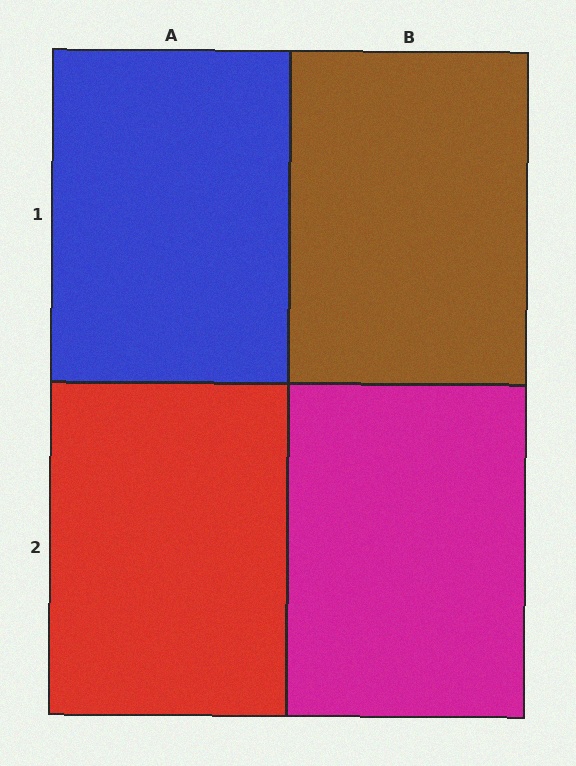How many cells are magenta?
1 cell is magenta.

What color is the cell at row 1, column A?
Blue.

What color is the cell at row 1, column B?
Brown.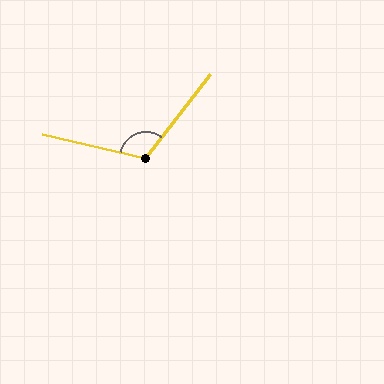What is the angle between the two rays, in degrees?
Approximately 115 degrees.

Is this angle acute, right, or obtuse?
It is obtuse.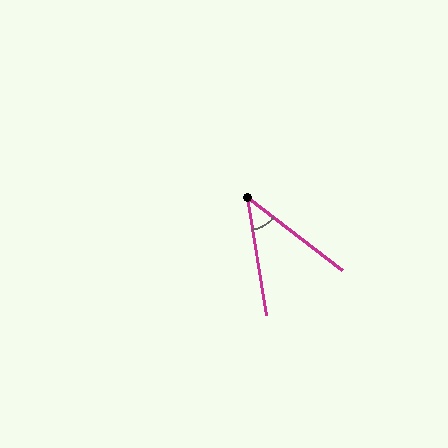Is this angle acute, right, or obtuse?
It is acute.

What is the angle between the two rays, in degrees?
Approximately 44 degrees.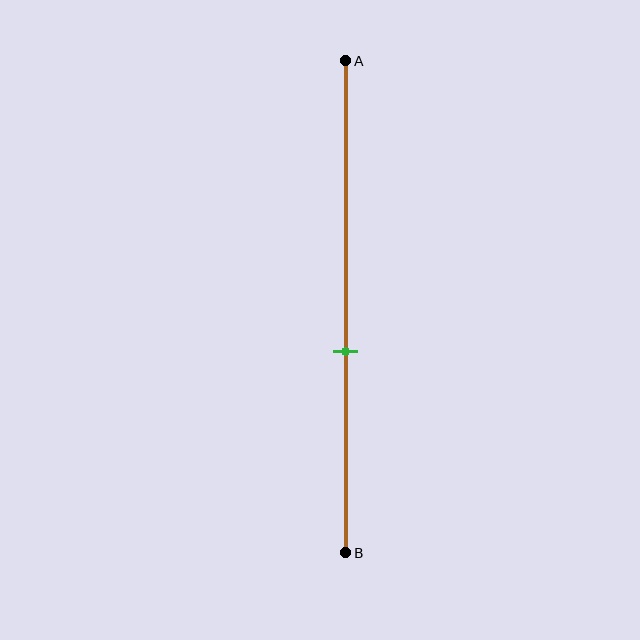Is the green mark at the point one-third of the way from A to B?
No, the mark is at about 60% from A, not at the 33% one-third point.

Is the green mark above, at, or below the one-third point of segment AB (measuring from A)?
The green mark is below the one-third point of segment AB.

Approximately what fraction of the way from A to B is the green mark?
The green mark is approximately 60% of the way from A to B.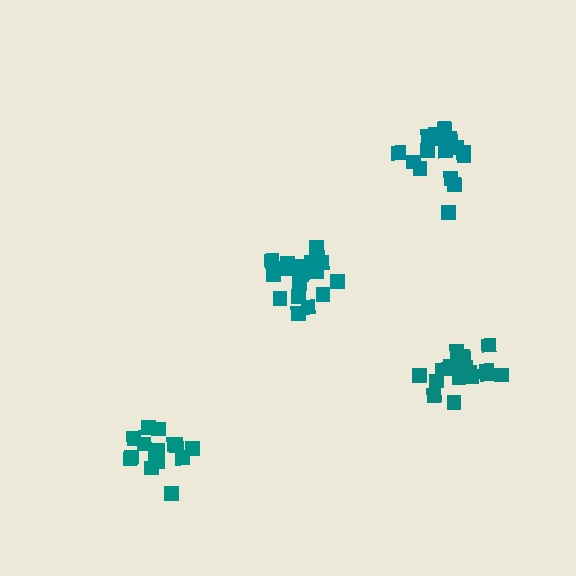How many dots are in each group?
Group 1: 15 dots, Group 2: 19 dots, Group 3: 18 dots, Group 4: 19 dots (71 total).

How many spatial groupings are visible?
There are 4 spatial groupings.